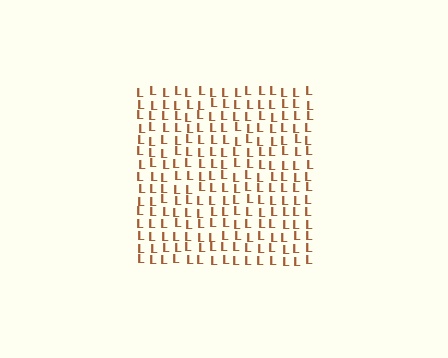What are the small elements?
The small elements are letter L's.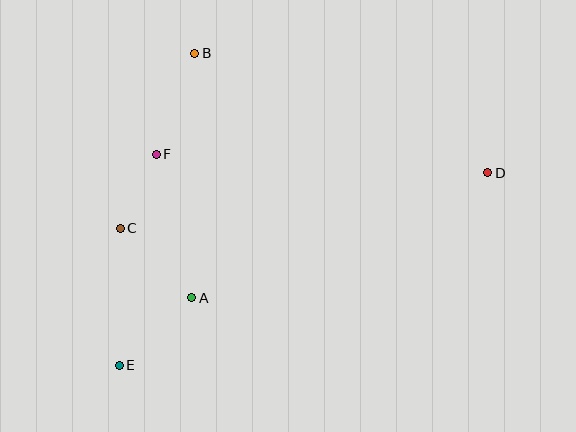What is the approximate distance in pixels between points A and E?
The distance between A and E is approximately 99 pixels.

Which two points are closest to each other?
Points C and F are closest to each other.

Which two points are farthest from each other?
Points D and E are farthest from each other.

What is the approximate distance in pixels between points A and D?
The distance between A and D is approximately 321 pixels.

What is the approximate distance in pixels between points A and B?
The distance between A and B is approximately 245 pixels.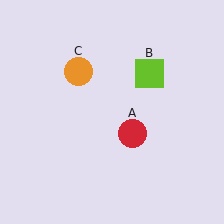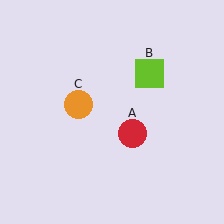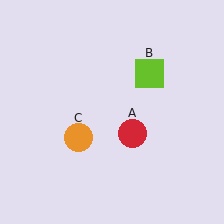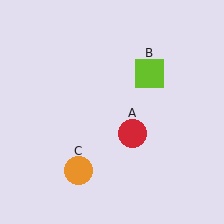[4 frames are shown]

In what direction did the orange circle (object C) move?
The orange circle (object C) moved down.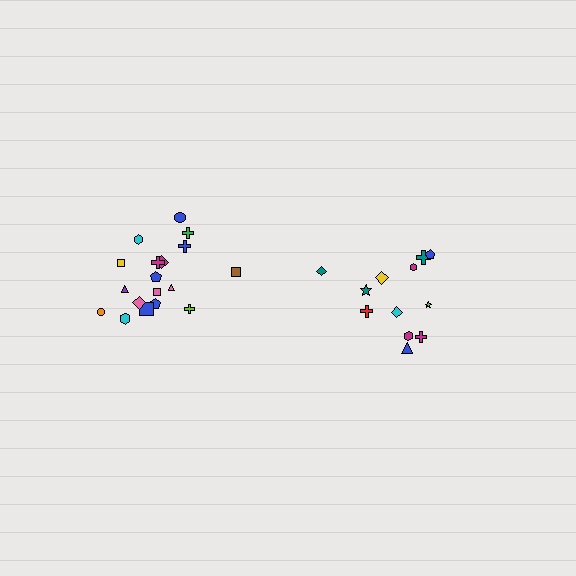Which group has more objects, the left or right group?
The left group.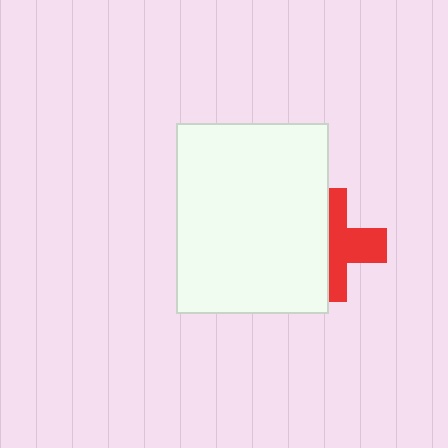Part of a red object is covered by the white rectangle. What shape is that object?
It is a cross.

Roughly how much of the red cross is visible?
About half of it is visible (roughly 50%).